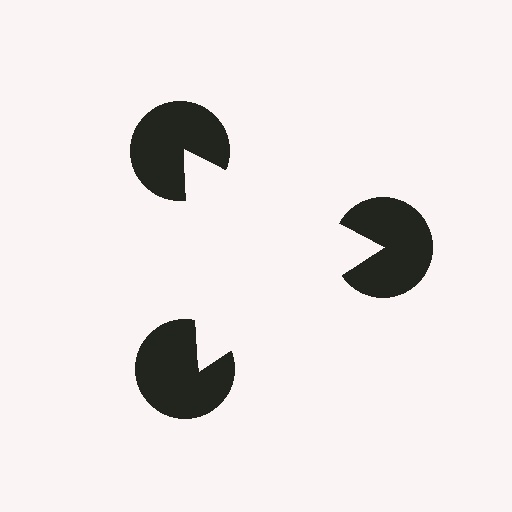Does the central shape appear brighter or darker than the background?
It typically appears slightly brighter than the background, even though no actual brightness change is drawn.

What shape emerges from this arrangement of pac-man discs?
An illusory triangle — its edges are inferred from the aligned wedge cuts in the pac-man discs, not physically drawn.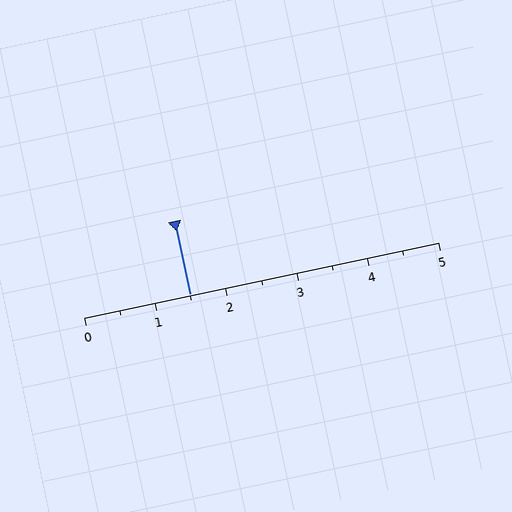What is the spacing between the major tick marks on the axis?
The major ticks are spaced 1 apart.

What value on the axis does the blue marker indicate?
The marker indicates approximately 1.5.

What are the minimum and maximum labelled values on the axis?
The axis runs from 0 to 5.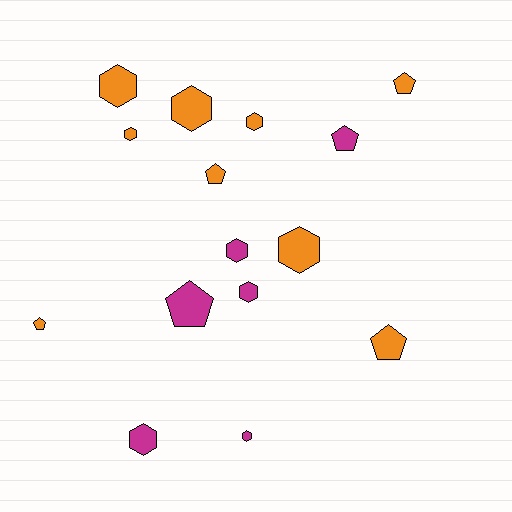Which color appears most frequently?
Orange, with 9 objects.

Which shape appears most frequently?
Hexagon, with 9 objects.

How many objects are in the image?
There are 15 objects.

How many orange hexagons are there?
There are 5 orange hexagons.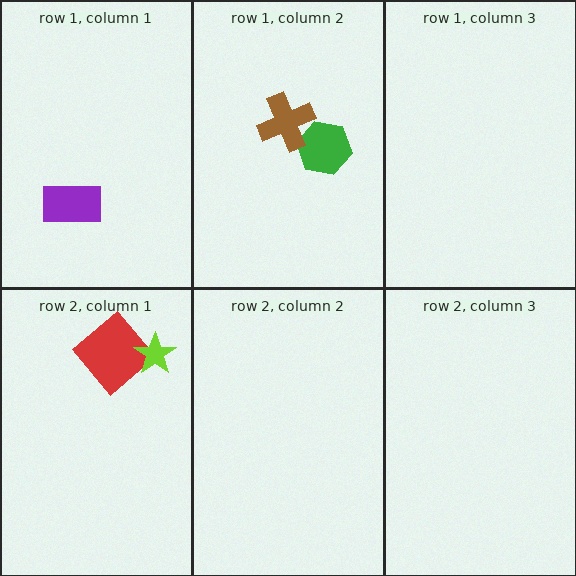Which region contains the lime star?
The row 2, column 1 region.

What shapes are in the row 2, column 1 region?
The red diamond, the lime star.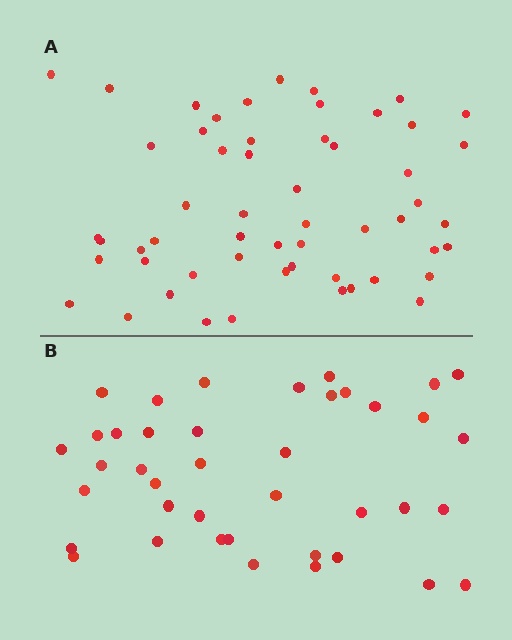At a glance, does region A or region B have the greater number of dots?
Region A (the top region) has more dots.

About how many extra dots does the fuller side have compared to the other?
Region A has approximately 15 more dots than region B.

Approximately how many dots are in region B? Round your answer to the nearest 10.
About 40 dots.